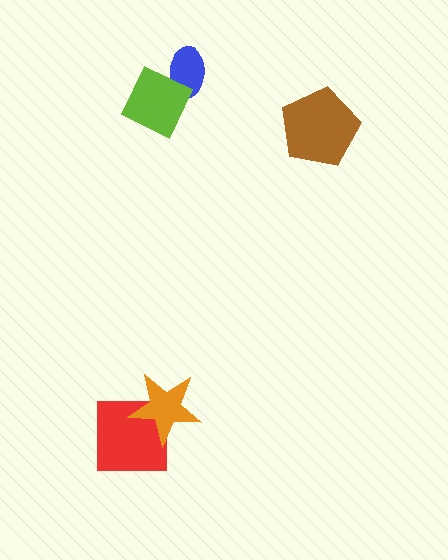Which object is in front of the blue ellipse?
The lime diamond is in front of the blue ellipse.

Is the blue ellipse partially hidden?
Yes, it is partially covered by another shape.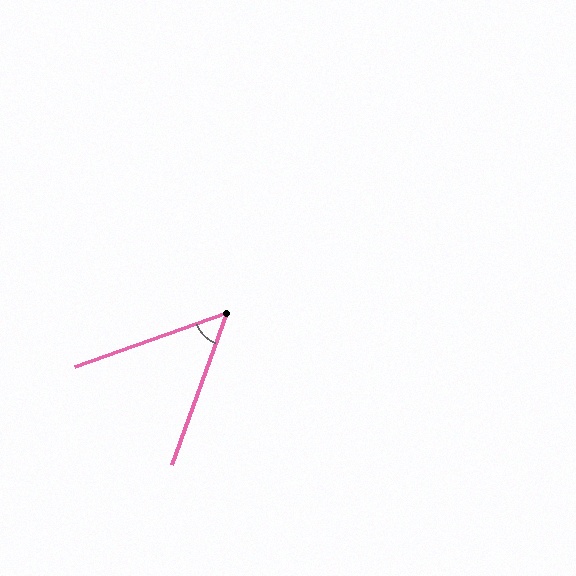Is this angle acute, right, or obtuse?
It is acute.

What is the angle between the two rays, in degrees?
Approximately 51 degrees.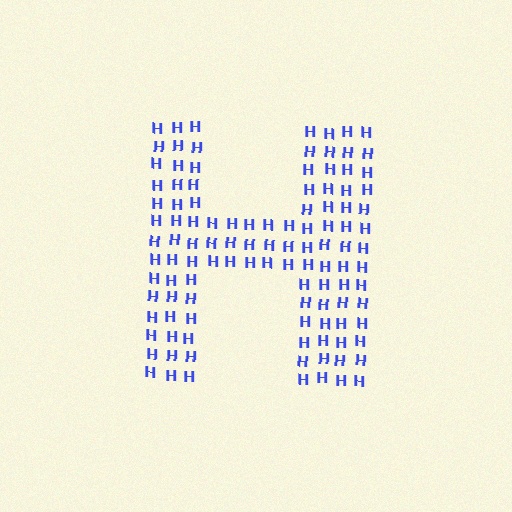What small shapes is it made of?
It is made of small letter H's.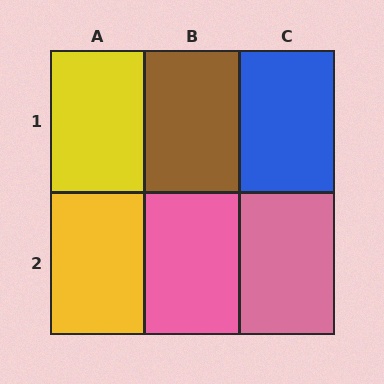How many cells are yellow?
2 cells are yellow.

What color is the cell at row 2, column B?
Pink.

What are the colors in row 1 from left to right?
Yellow, brown, blue.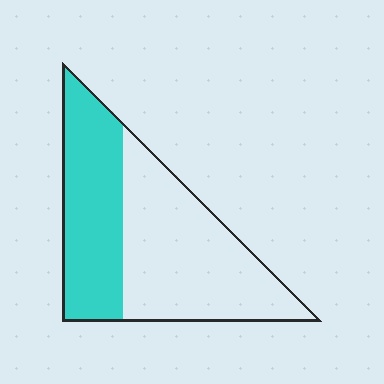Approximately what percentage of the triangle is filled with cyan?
Approximately 40%.